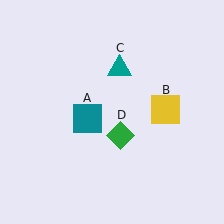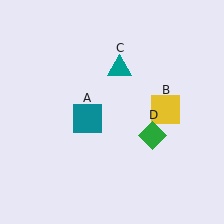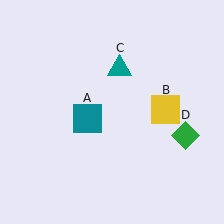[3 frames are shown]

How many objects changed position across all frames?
1 object changed position: green diamond (object D).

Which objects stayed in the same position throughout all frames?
Teal square (object A) and yellow square (object B) and teal triangle (object C) remained stationary.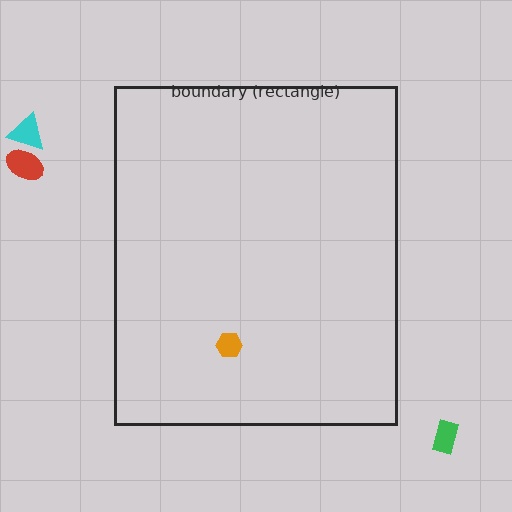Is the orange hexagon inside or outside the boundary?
Inside.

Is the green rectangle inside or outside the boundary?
Outside.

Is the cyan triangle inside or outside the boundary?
Outside.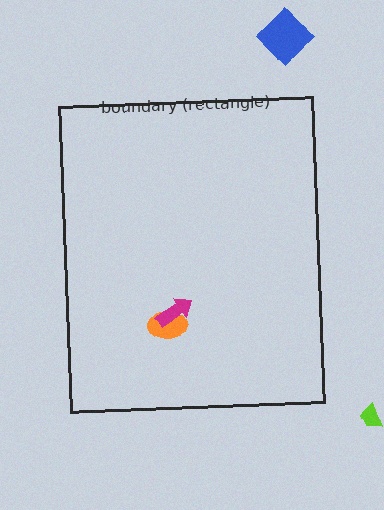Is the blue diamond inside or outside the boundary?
Outside.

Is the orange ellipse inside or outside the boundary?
Inside.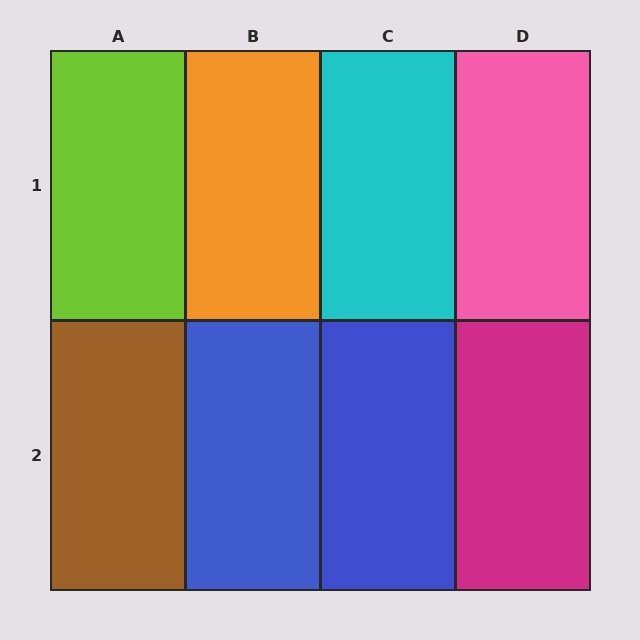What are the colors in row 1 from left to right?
Lime, orange, cyan, pink.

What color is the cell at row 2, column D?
Magenta.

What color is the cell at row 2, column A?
Brown.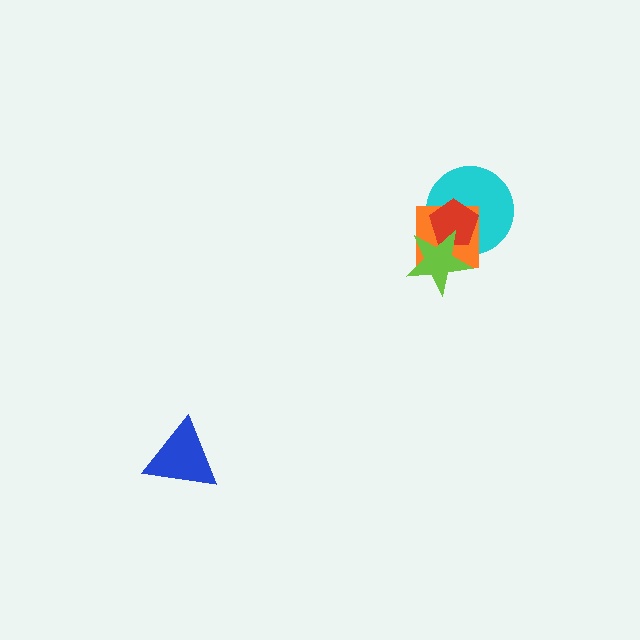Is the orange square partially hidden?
Yes, it is partially covered by another shape.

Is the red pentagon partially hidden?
Yes, it is partially covered by another shape.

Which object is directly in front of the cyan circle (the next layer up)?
The orange square is directly in front of the cyan circle.